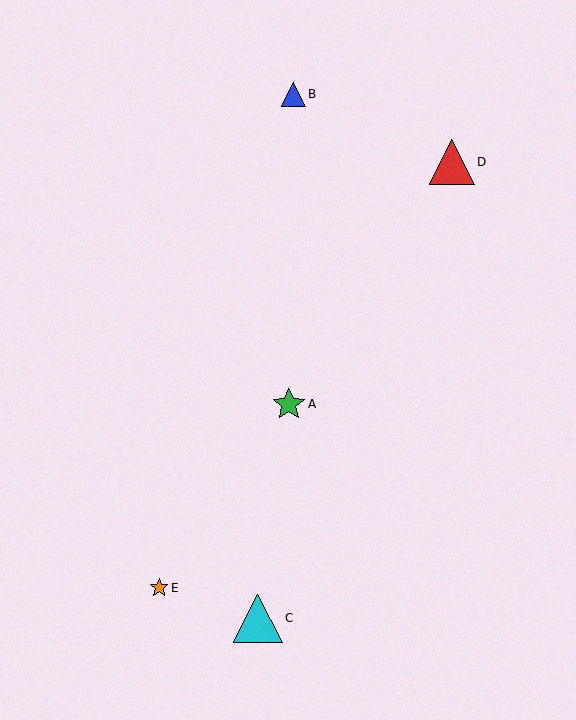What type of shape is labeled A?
Shape A is a green star.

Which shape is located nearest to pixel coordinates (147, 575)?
The orange star (labeled E) at (159, 588) is nearest to that location.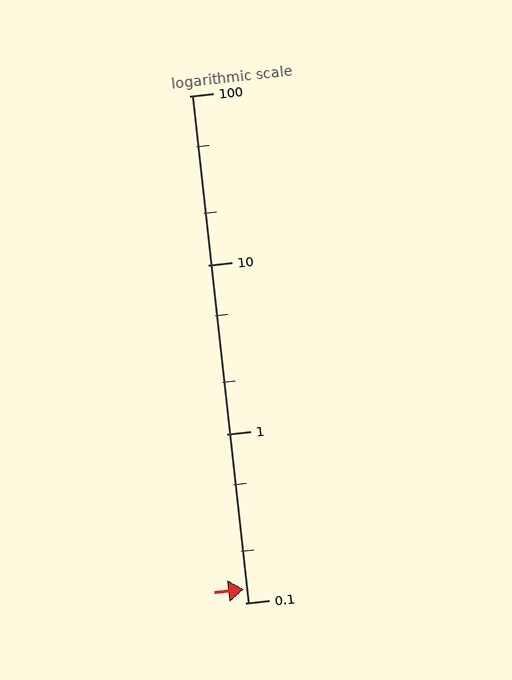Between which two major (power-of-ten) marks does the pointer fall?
The pointer is between 0.1 and 1.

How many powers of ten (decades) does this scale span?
The scale spans 3 decades, from 0.1 to 100.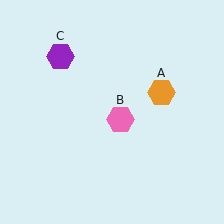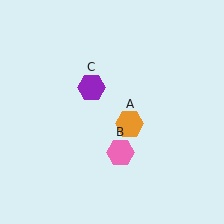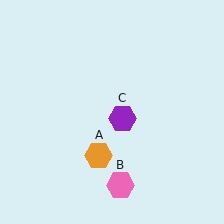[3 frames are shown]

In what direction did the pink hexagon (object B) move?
The pink hexagon (object B) moved down.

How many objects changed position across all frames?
3 objects changed position: orange hexagon (object A), pink hexagon (object B), purple hexagon (object C).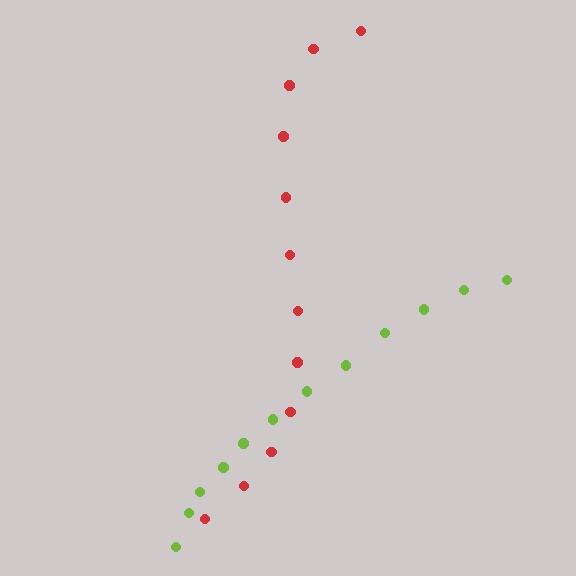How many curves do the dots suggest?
There are 2 distinct paths.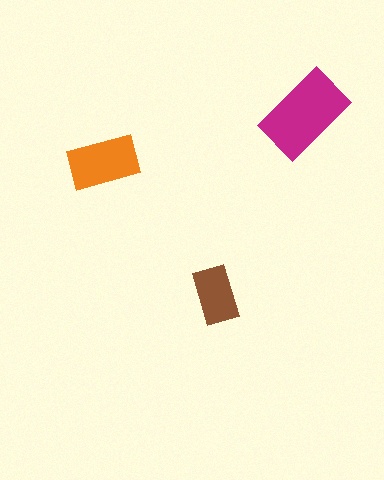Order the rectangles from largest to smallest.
the magenta one, the orange one, the brown one.